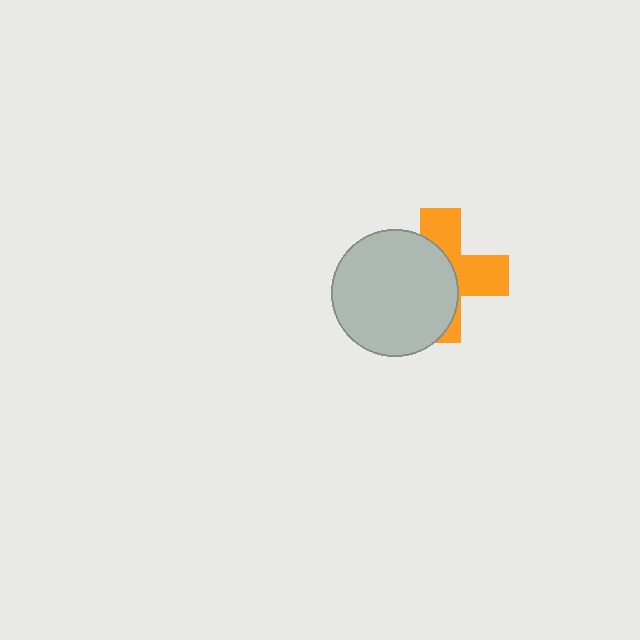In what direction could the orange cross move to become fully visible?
The orange cross could move right. That would shift it out from behind the light gray circle entirely.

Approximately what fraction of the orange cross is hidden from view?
Roughly 54% of the orange cross is hidden behind the light gray circle.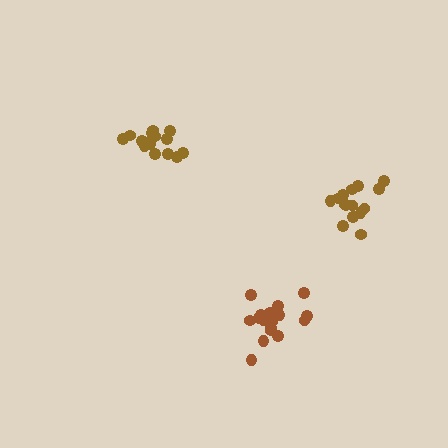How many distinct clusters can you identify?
There are 3 distinct clusters.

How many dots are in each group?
Group 1: 16 dots, Group 2: 17 dots, Group 3: 15 dots (48 total).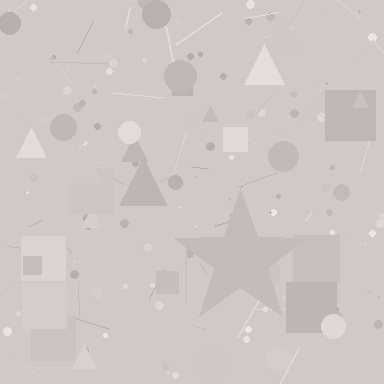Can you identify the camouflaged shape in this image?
The camouflaged shape is a star.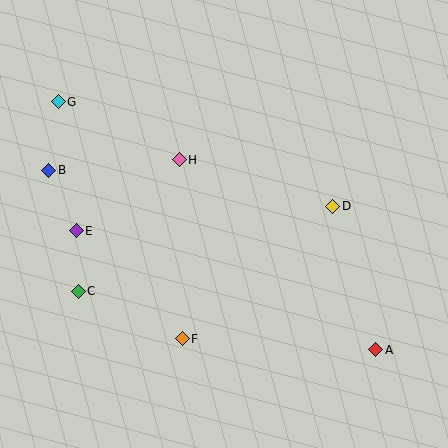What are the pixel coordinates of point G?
Point G is at (58, 102).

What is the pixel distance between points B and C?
The distance between B and C is 125 pixels.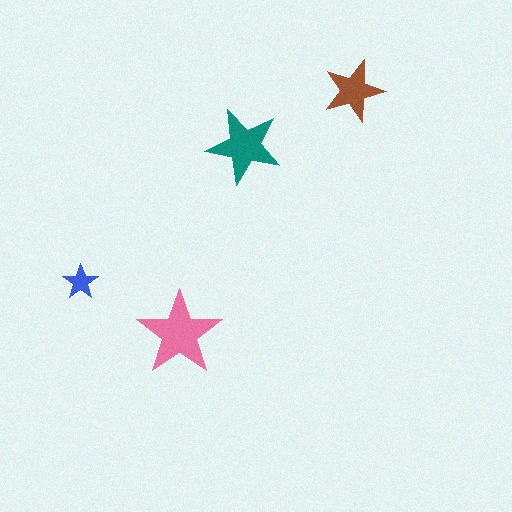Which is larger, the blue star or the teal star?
The teal one.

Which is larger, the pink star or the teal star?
The pink one.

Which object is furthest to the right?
The brown star is rightmost.